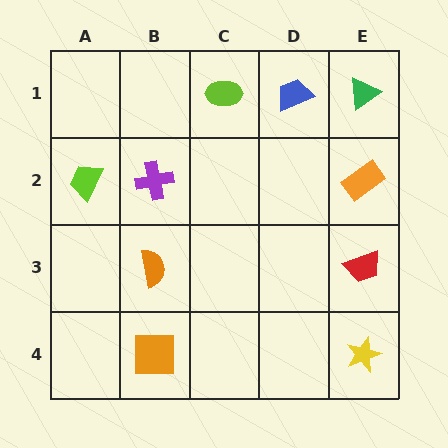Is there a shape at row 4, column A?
No, that cell is empty.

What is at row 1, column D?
A blue trapezoid.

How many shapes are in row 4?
2 shapes.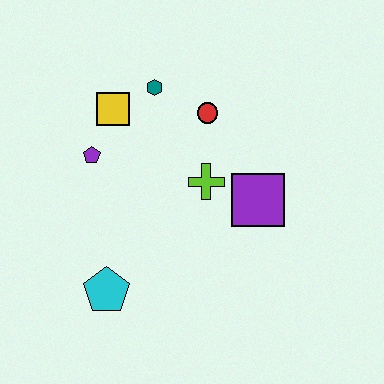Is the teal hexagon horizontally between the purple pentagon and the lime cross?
Yes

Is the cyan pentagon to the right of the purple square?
No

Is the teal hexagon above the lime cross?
Yes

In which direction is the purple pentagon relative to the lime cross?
The purple pentagon is to the left of the lime cross.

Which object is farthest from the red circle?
The cyan pentagon is farthest from the red circle.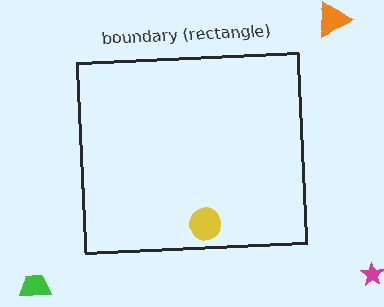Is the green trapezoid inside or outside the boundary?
Outside.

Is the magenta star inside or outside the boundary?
Outside.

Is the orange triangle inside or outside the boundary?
Outside.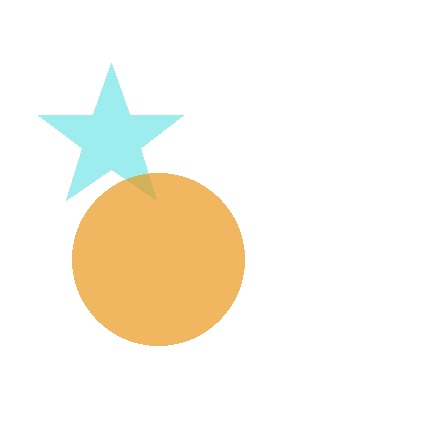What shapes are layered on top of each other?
The layered shapes are: a cyan star, an orange circle.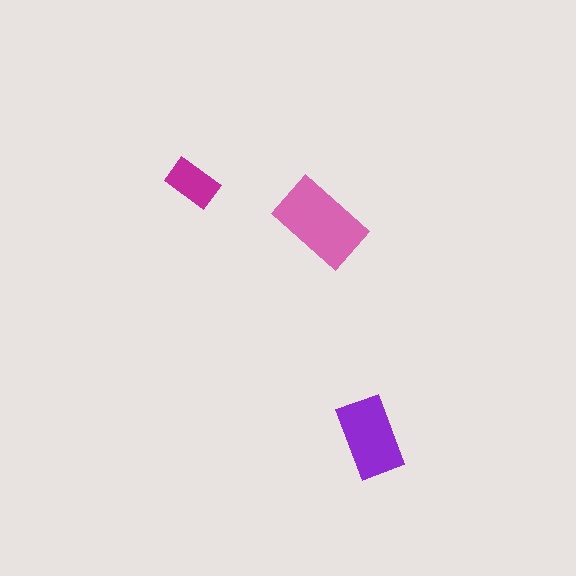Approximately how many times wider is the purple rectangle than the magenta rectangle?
About 1.5 times wider.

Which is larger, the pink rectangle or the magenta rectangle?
The pink one.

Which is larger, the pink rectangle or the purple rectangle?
The pink one.